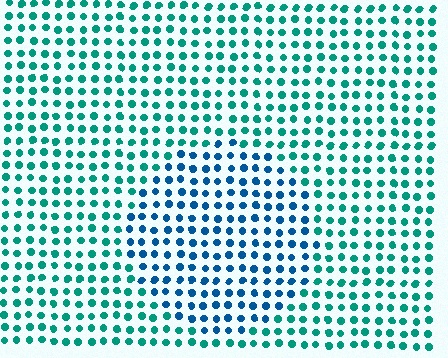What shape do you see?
I see a circle.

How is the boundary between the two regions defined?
The boundary is defined purely by a slight shift in hue (about 37 degrees). Spacing, size, and orientation are identical on both sides.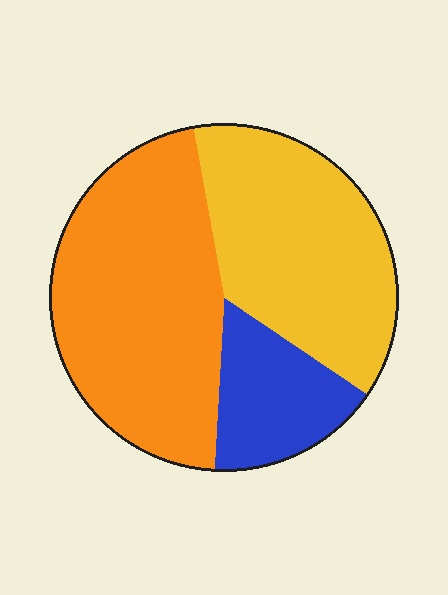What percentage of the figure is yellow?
Yellow covers 37% of the figure.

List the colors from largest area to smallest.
From largest to smallest: orange, yellow, blue.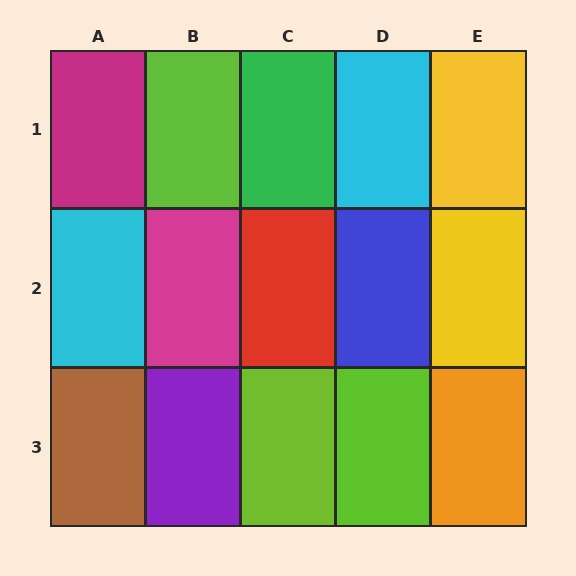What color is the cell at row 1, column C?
Green.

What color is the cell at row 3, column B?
Purple.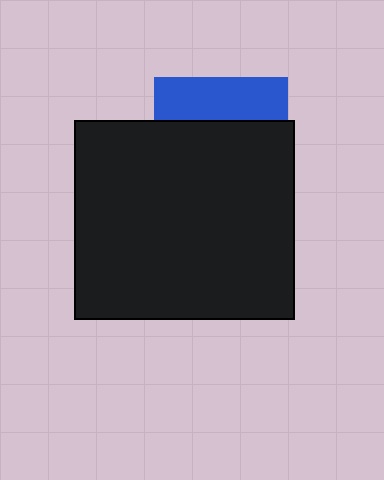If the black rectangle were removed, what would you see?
You would see the complete blue square.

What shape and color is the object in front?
The object in front is a black rectangle.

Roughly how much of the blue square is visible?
A small part of it is visible (roughly 31%).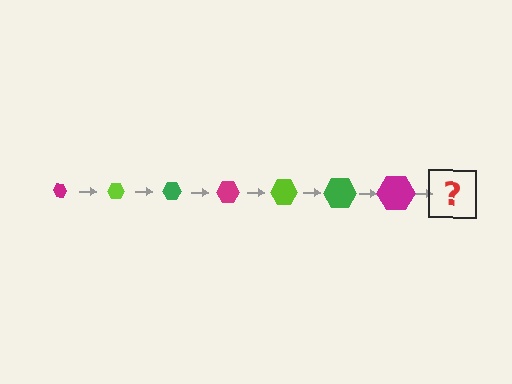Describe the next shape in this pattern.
It should be a lime hexagon, larger than the previous one.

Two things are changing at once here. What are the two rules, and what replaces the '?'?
The two rules are that the hexagon grows larger each step and the color cycles through magenta, lime, and green. The '?' should be a lime hexagon, larger than the previous one.